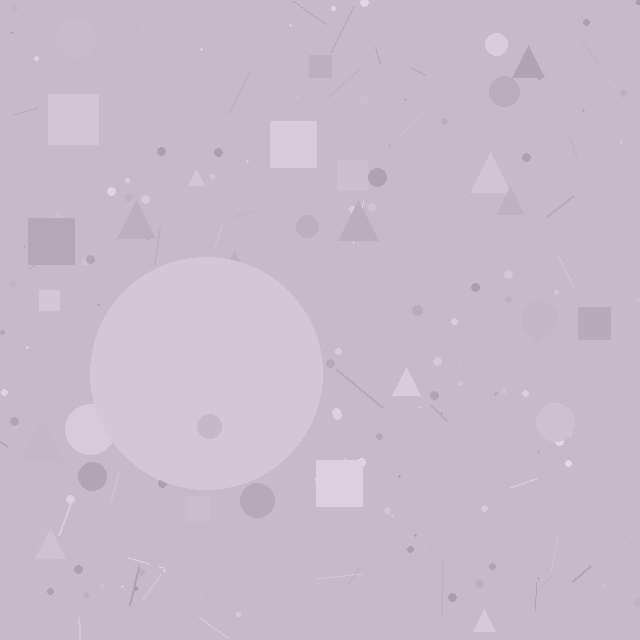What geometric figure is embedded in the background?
A circle is embedded in the background.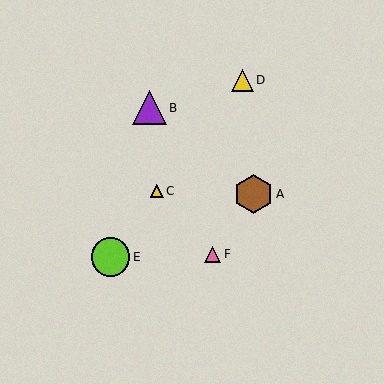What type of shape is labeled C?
Shape C is a yellow triangle.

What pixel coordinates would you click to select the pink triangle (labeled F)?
Click at (212, 254) to select the pink triangle F.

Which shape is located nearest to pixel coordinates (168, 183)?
The yellow triangle (labeled C) at (157, 191) is nearest to that location.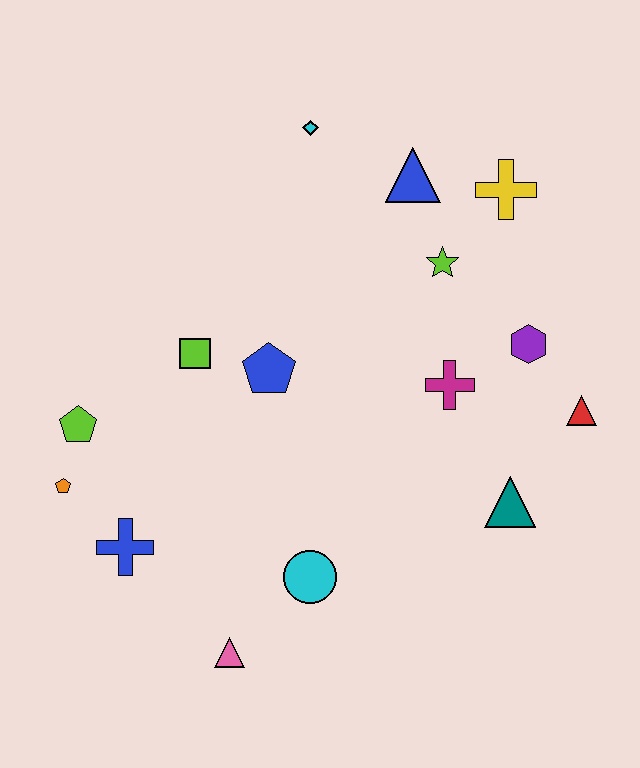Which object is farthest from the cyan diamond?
The pink triangle is farthest from the cyan diamond.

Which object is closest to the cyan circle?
The pink triangle is closest to the cyan circle.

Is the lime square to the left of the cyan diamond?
Yes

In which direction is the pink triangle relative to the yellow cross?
The pink triangle is below the yellow cross.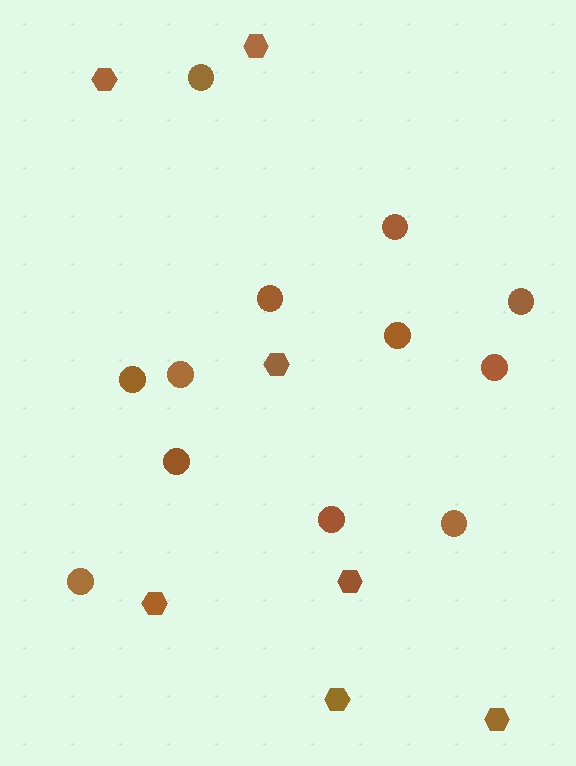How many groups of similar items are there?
There are 2 groups: one group of circles (12) and one group of hexagons (7).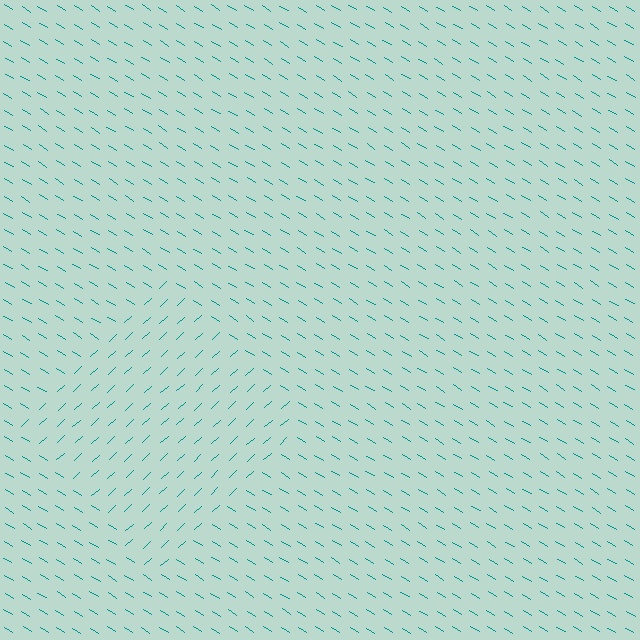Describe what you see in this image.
The image is filled with small teal line segments. A diamond region in the image has lines oriented differently from the surrounding lines, creating a visible texture boundary.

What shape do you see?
I see a diamond.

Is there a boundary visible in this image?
Yes, there is a texture boundary formed by a change in line orientation.